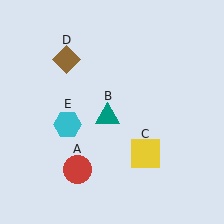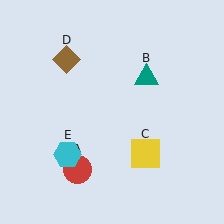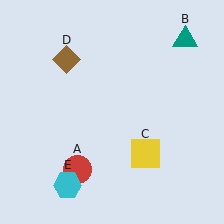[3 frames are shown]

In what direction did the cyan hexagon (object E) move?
The cyan hexagon (object E) moved down.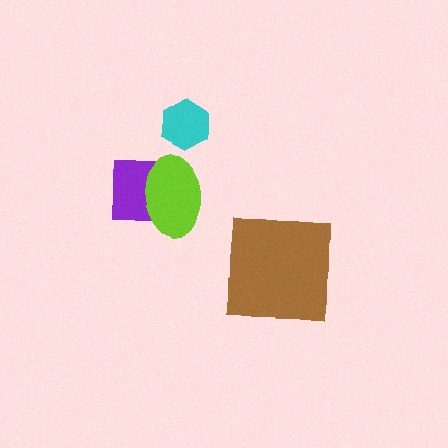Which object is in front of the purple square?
The lime ellipse is in front of the purple square.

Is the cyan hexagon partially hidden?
No, no other shape covers it.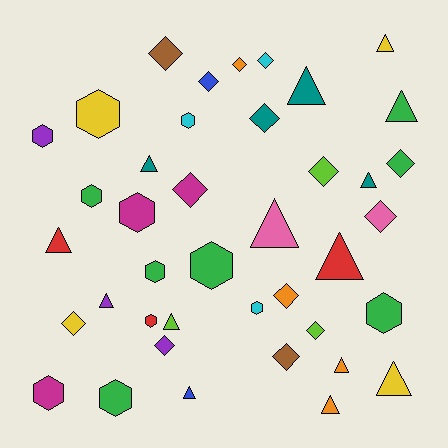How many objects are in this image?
There are 40 objects.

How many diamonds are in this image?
There are 14 diamonds.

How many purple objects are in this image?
There are 3 purple objects.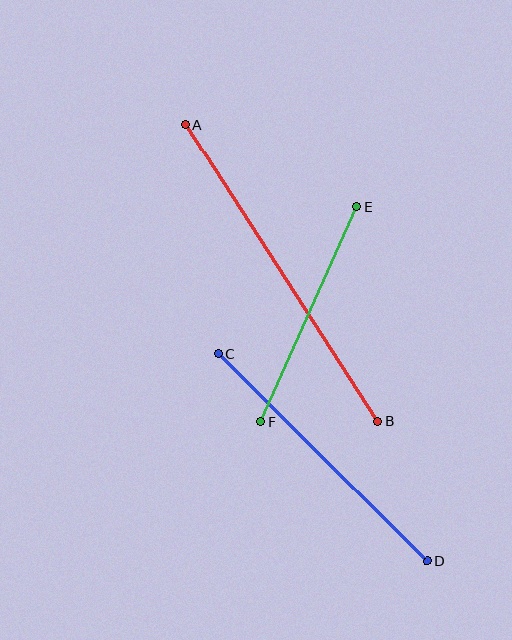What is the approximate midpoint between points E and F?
The midpoint is at approximately (309, 314) pixels.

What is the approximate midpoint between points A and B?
The midpoint is at approximately (282, 273) pixels.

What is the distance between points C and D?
The distance is approximately 294 pixels.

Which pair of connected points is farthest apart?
Points A and B are farthest apart.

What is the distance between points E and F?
The distance is approximately 236 pixels.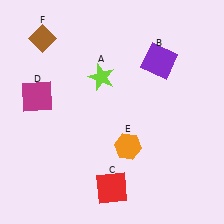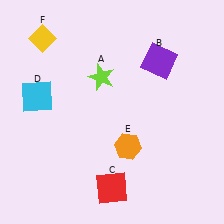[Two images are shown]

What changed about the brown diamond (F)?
In Image 1, F is brown. In Image 2, it changed to yellow.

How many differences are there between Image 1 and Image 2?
There are 2 differences between the two images.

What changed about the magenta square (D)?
In Image 1, D is magenta. In Image 2, it changed to cyan.